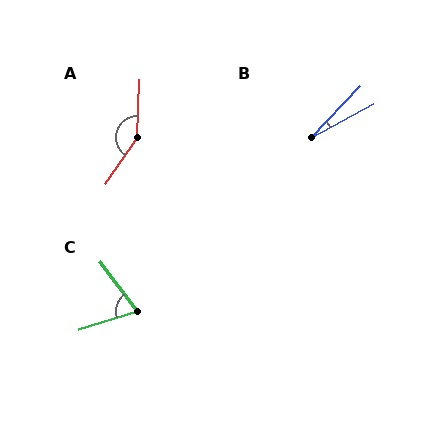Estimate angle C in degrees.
Approximately 71 degrees.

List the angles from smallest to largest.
B (18°), C (71°), A (148°).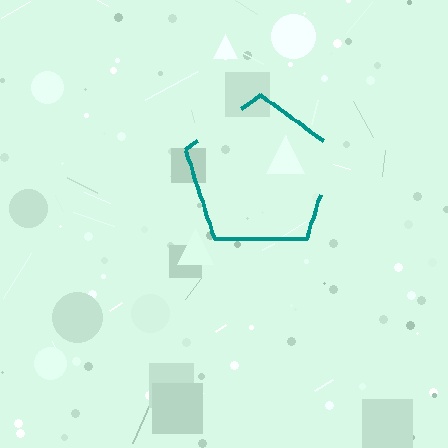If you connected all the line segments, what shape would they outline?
They would outline a pentagon.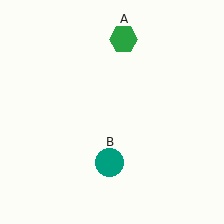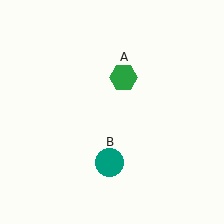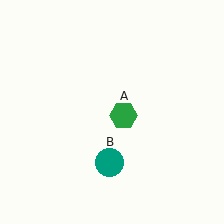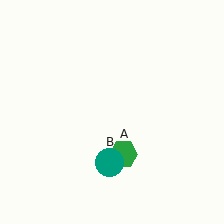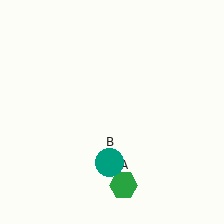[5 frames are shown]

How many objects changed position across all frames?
1 object changed position: green hexagon (object A).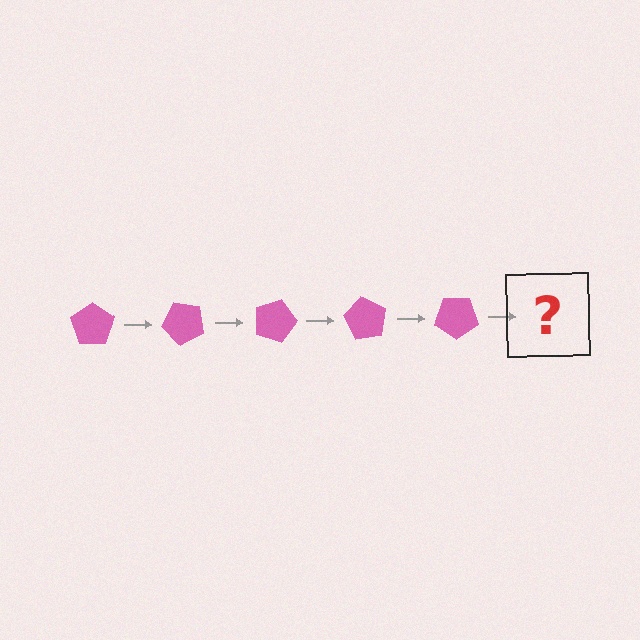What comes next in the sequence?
The next element should be a pink pentagon rotated 225 degrees.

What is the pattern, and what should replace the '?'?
The pattern is that the pentagon rotates 45 degrees each step. The '?' should be a pink pentagon rotated 225 degrees.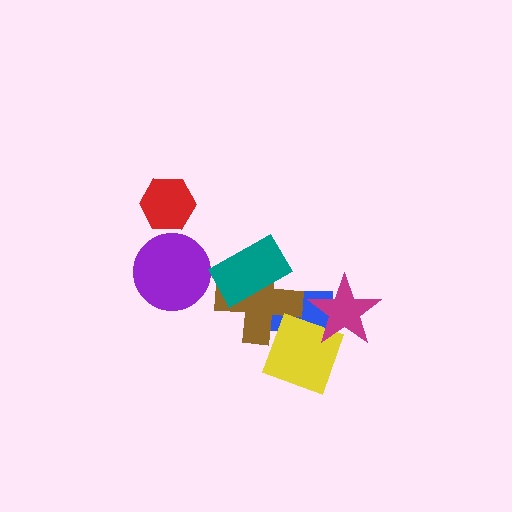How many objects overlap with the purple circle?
0 objects overlap with the purple circle.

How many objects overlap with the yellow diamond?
3 objects overlap with the yellow diamond.